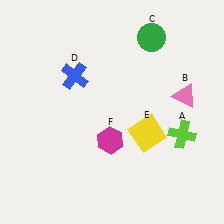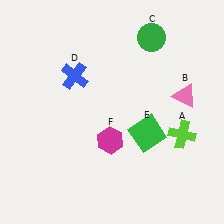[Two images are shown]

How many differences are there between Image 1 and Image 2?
There is 1 difference between the two images.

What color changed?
The square (E) changed from yellow in Image 1 to green in Image 2.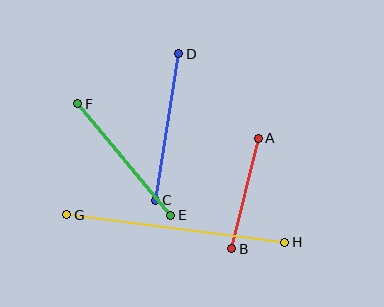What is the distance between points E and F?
The distance is approximately 145 pixels.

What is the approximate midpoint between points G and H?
The midpoint is at approximately (176, 229) pixels.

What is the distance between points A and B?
The distance is approximately 113 pixels.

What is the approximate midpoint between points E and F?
The midpoint is at approximately (124, 159) pixels.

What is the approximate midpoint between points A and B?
The midpoint is at approximately (245, 193) pixels.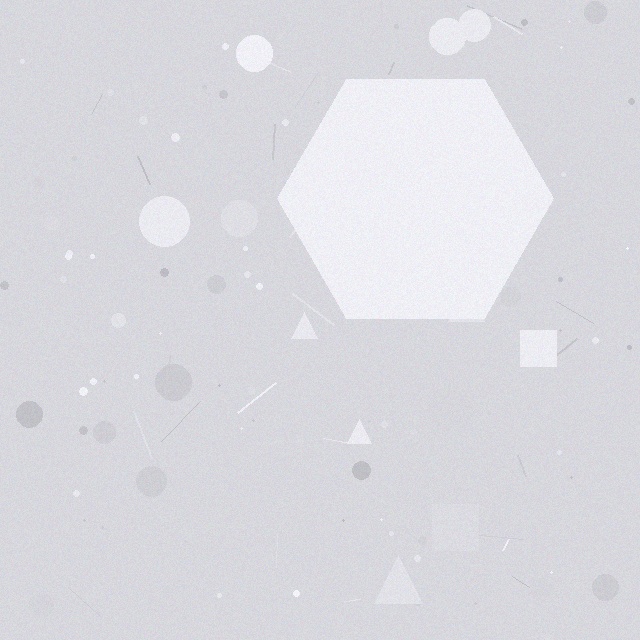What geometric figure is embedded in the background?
A hexagon is embedded in the background.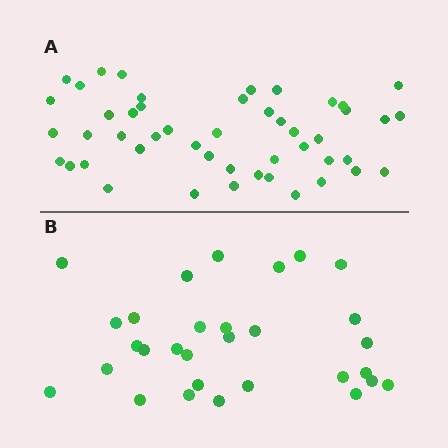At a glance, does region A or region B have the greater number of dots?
Region A (the top region) has more dots.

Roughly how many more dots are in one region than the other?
Region A has approximately 20 more dots than region B.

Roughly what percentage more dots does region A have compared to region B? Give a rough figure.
About 60% more.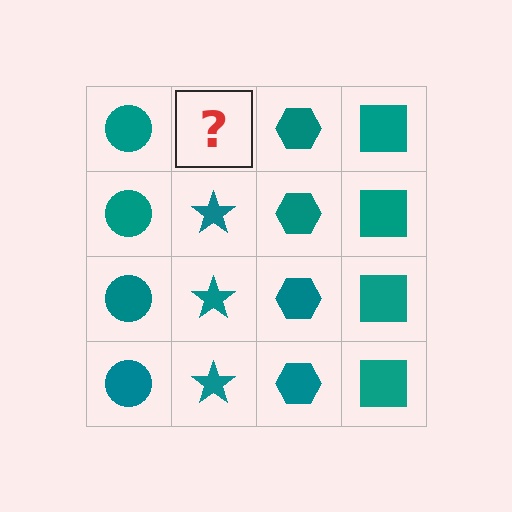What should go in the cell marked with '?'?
The missing cell should contain a teal star.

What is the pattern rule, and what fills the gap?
The rule is that each column has a consistent shape. The gap should be filled with a teal star.